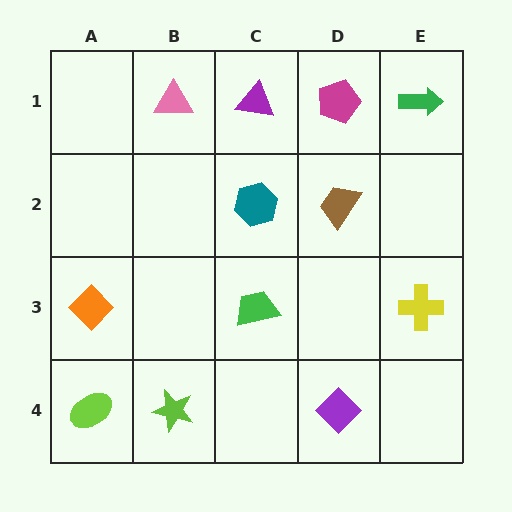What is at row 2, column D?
A brown trapezoid.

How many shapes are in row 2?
2 shapes.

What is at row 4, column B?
A lime star.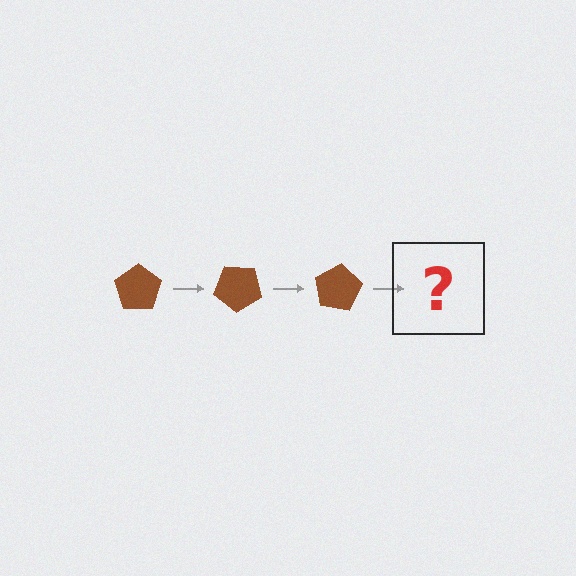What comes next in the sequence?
The next element should be a brown pentagon rotated 120 degrees.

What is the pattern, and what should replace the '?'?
The pattern is that the pentagon rotates 40 degrees each step. The '?' should be a brown pentagon rotated 120 degrees.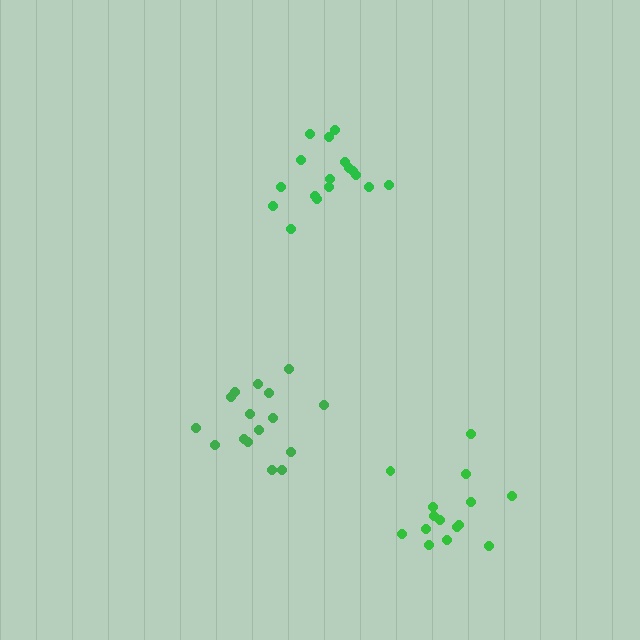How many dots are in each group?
Group 1: 16 dots, Group 2: 17 dots, Group 3: 15 dots (48 total).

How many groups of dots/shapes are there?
There are 3 groups.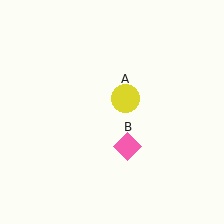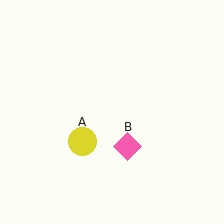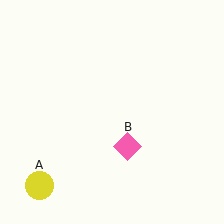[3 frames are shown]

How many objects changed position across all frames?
1 object changed position: yellow circle (object A).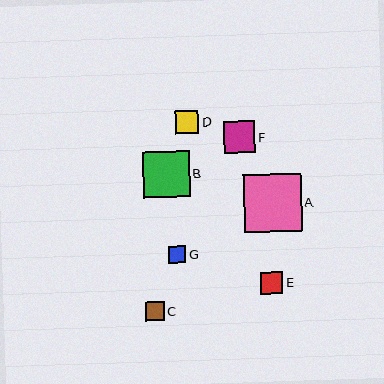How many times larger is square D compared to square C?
Square D is approximately 1.2 times the size of square C.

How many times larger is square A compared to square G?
Square A is approximately 3.4 times the size of square G.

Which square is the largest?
Square A is the largest with a size of approximately 58 pixels.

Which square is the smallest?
Square G is the smallest with a size of approximately 17 pixels.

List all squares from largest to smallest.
From largest to smallest: A, B, F, D, E, C, G.